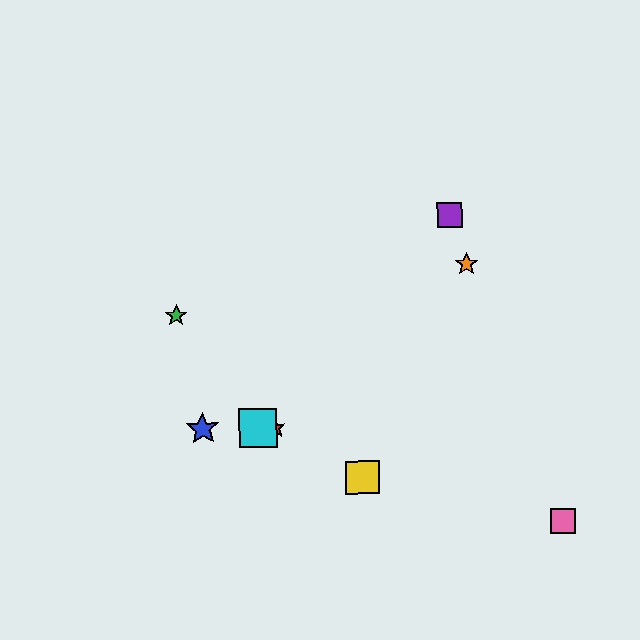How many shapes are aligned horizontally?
3 shapes (the red star, the blue star, the cyan square) are aligned horizontally.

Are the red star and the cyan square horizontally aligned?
Yes, both are at y≈428.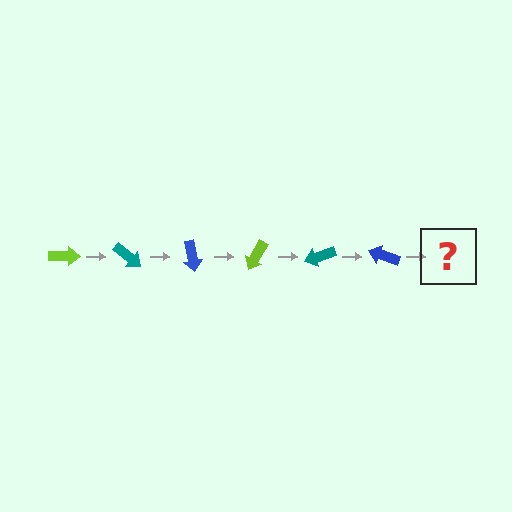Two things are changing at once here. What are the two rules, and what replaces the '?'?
The two rules are that it rotates 40 degrees each step and the color cycles through lime, teal, and blue. The '?' should be a lime arrow, rotated 240 degrees from the start.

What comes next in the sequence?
The next element should be a lime arrow, rotated 240 degrees from the start.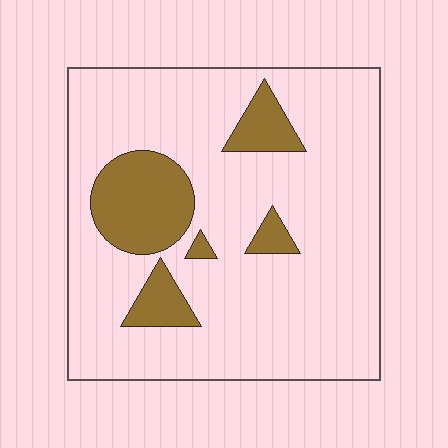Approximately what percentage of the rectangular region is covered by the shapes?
Approximately 15%.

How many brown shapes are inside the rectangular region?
5.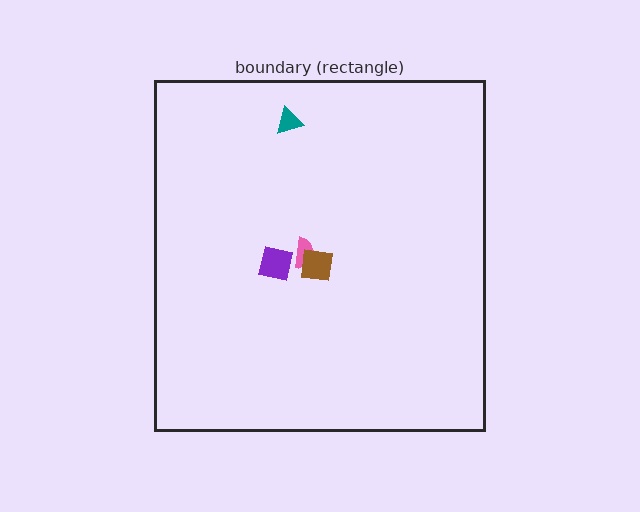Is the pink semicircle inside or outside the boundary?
Inside.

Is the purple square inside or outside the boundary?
Inside.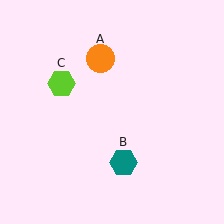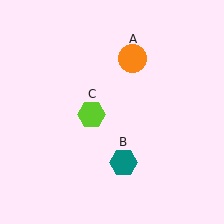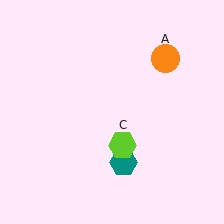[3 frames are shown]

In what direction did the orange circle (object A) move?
The orange circle (object A) moved right.